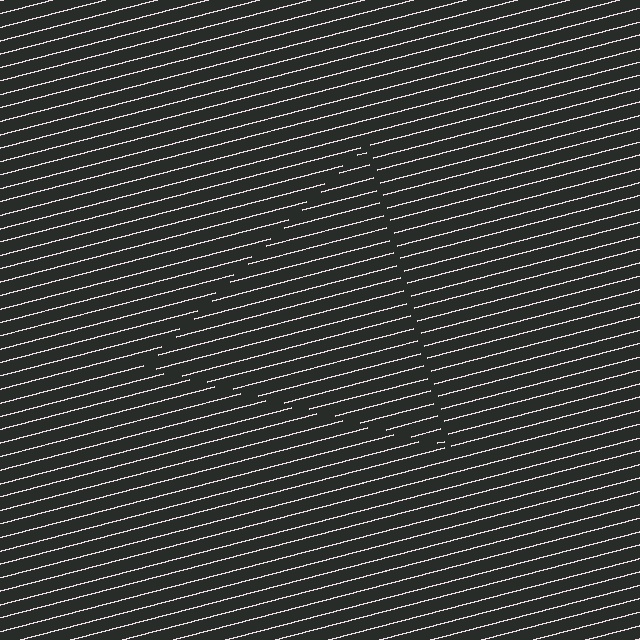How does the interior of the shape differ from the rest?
The interior of the shape contains the same grating, shifted by half a period — the contour is defined by the phase discontinuity where line-ends from the inner and outer gratings abut.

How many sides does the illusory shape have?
3 sides — the line-ends trace a triangle.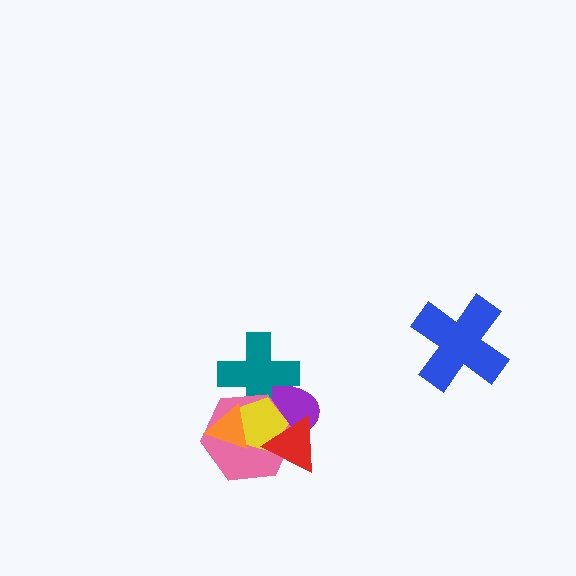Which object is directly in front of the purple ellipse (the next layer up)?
The teal cross is directly in front of the purple ellipse.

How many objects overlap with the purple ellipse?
5 objects overlap with the purple ellipse.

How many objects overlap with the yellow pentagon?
5 objects overlap with the yellow pentagon.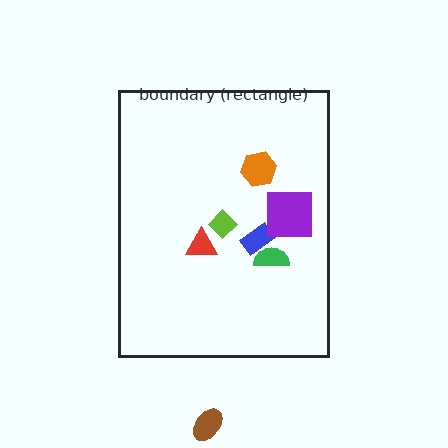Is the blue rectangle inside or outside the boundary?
Inside.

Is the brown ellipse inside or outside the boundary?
Outside.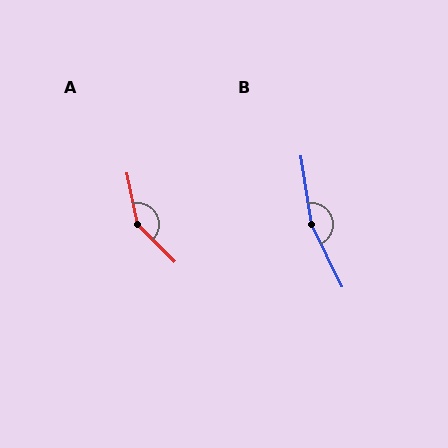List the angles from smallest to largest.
A (147°), B (163°).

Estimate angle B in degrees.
Approximately 163 degrees.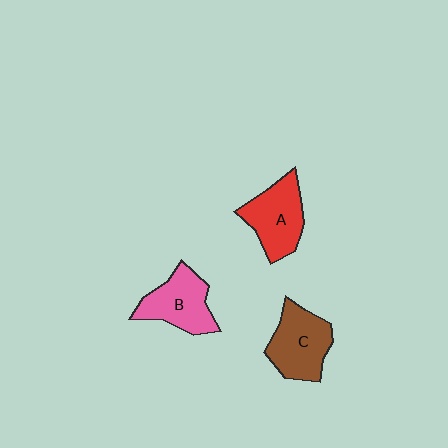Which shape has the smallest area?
Shape B (pink).